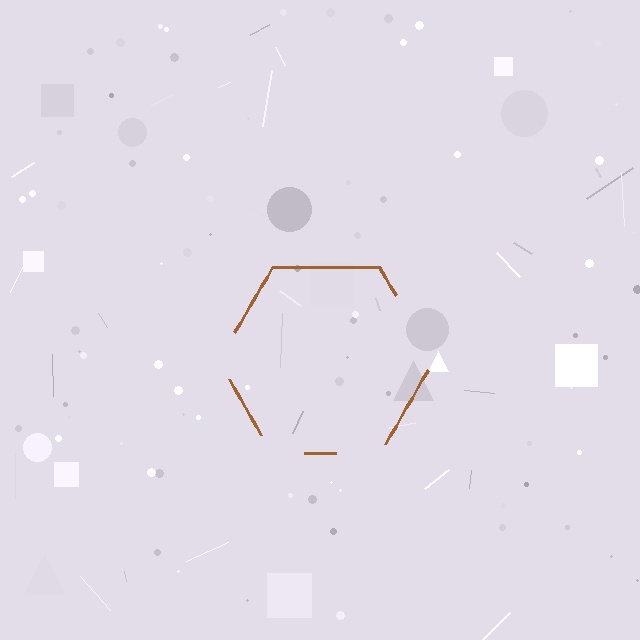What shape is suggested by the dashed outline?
The dashed outline suggests a hexagon.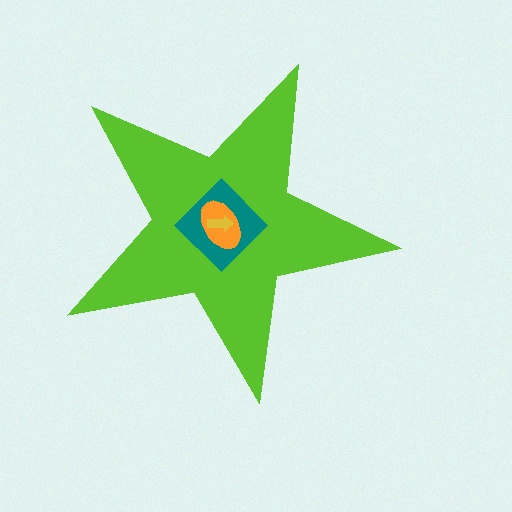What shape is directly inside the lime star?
The teal diamond.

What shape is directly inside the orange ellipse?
The yellow arrow.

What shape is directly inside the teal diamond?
The orange ellipse.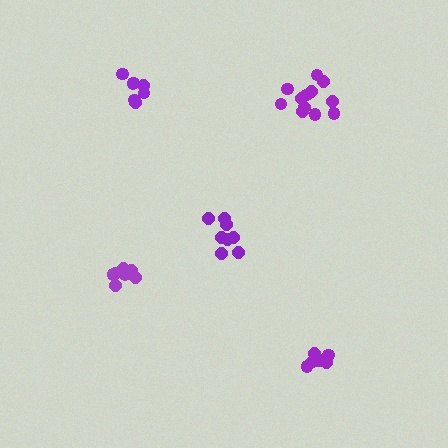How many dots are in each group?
Group 1: 7 dots, Group 2: 7 dots, Group 3: 12 dots, Group 4: 8 dots, Group 5: 7 dots (41 total).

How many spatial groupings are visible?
There are 5 spatial groupings.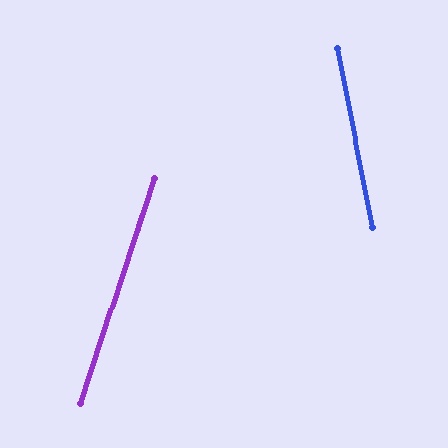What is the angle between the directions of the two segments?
Approximately 29 degrees.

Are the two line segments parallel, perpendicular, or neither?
Neither parallel nor perpendicular — they differ by about 29°.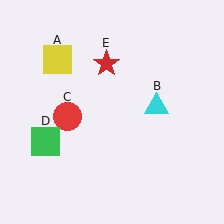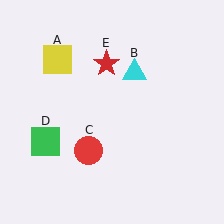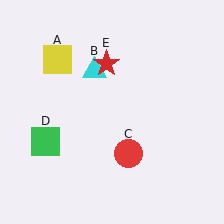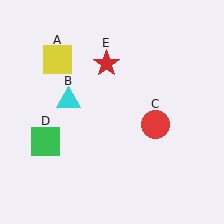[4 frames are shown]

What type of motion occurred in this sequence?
The cyan triangle (object B), red circle (object C) rotated counterclockwise around the center of the scene.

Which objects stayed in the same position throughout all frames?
Yellow square (object A) and green square (object D) and red star (object E) remained stationary.